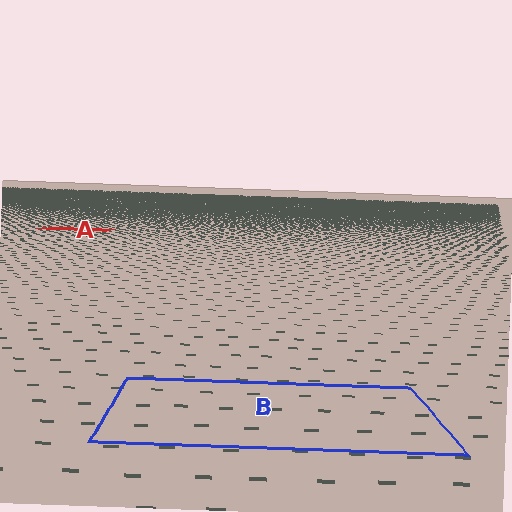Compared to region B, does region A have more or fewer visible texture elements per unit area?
Region A has more texture elements per unit area — they are packed more densely because it is farther away.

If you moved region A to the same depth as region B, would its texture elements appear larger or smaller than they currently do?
They would appear larger. At a closer depth, the same texture elements are projected at a bigger on-screen size.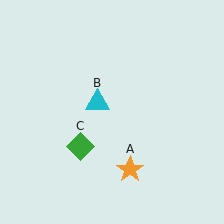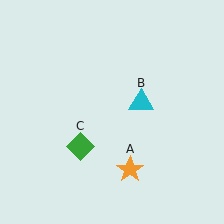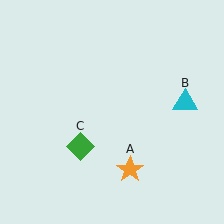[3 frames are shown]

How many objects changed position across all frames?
1 object changed position: cyan triangle (object B).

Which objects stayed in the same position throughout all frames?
Orange star (object A) and green diamond (object C) remained stationary.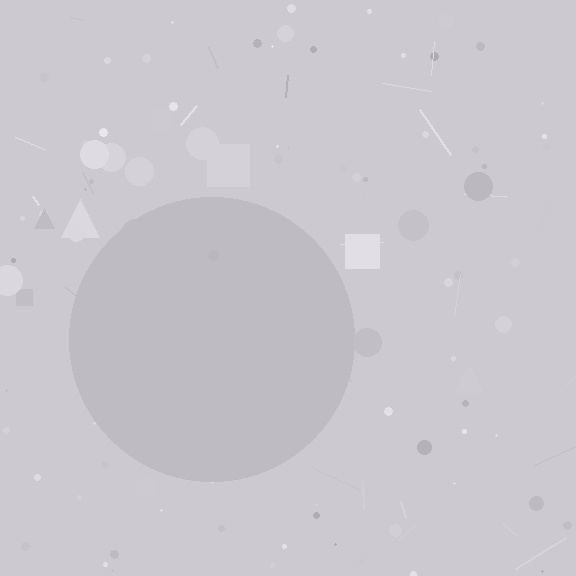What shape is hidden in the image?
A circle is hidden in the image.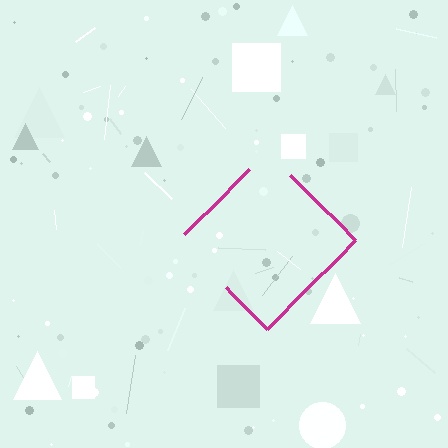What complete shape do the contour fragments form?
The contour fragments form a diamond.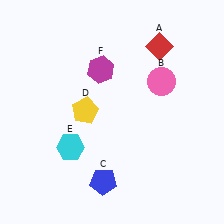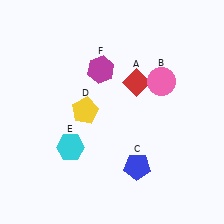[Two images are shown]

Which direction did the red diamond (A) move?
The red diamond (A) moved down.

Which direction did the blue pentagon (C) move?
The blue pentagon (C) moved right.